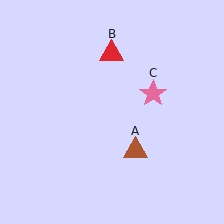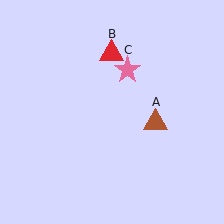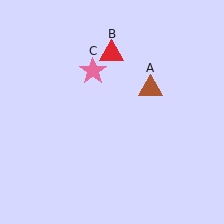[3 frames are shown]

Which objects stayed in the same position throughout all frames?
Red triangle (object B) remained stationary.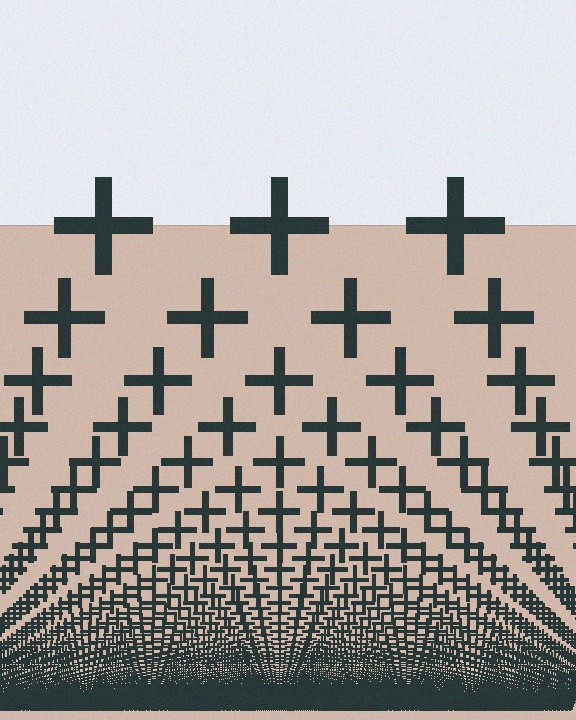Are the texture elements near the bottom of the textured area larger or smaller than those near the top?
Smaller. The gradient is inverted — elements near the bottom are smaller and denser.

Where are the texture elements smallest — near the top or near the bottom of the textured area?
Near the bottom.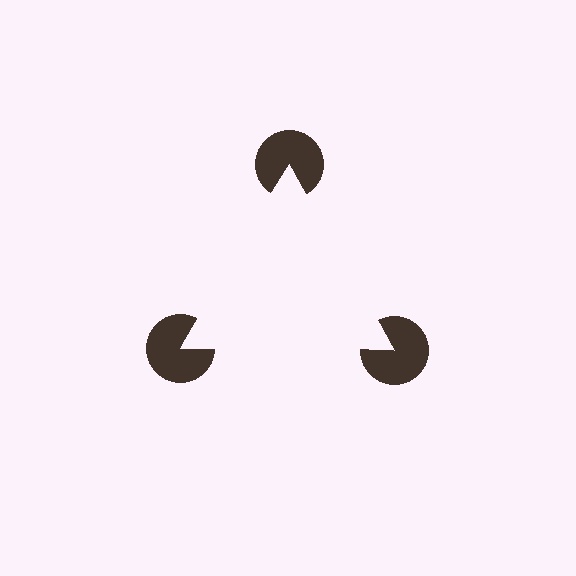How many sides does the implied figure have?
3 sides.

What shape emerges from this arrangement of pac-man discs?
An illusory triangle — its edges are inferred from the aligned wedge cuts in the pac-man discs, not physically drawn.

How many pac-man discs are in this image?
There are 3 — one at each vertex of the illusory triangle.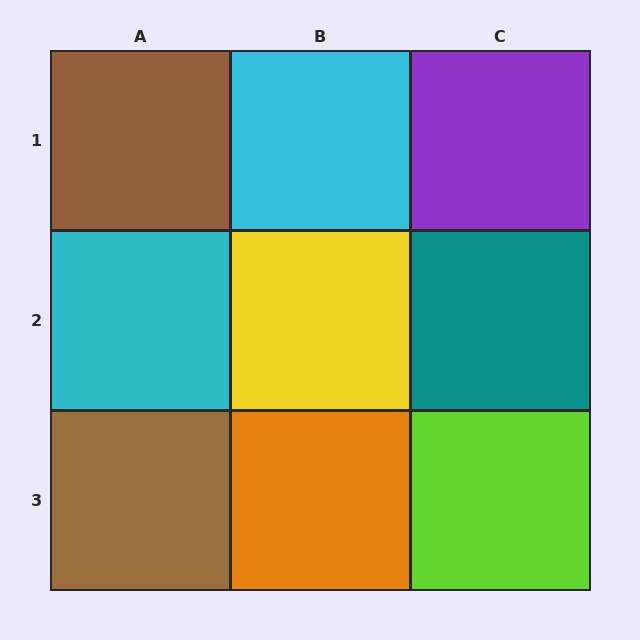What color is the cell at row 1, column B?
Cyan.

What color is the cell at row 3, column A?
Brown.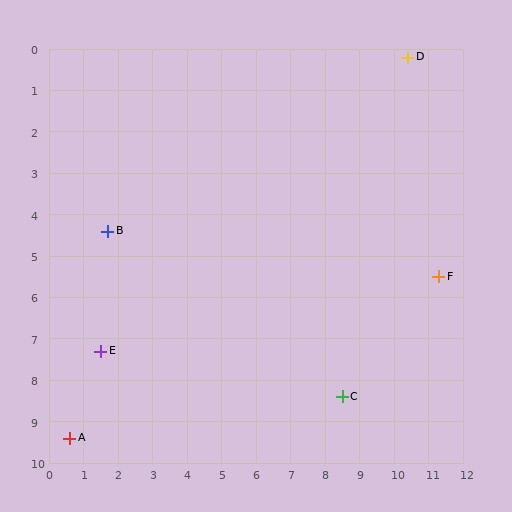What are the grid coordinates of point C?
Point C is at approximately (8.5, 8.4).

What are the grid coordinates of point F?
Point F is at approximately (11.3, 5.5).